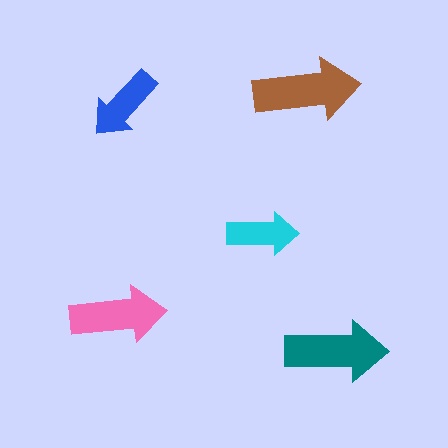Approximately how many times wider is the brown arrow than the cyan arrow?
About 1.5 times wider.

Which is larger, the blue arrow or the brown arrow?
The brown one.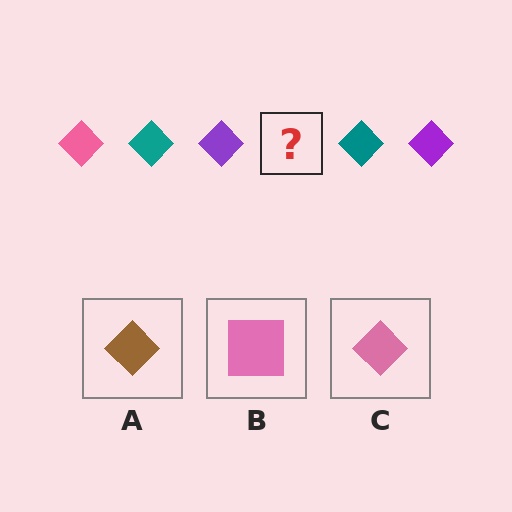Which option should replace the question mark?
Option C.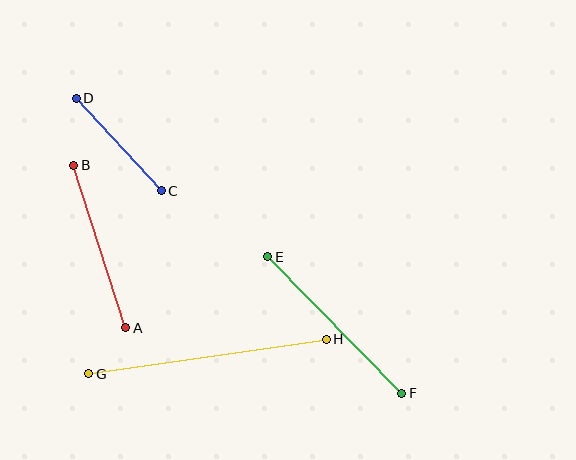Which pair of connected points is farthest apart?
Points G and H are farthest apart.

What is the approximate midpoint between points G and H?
The midpoint is at approximately (208, 357) pixels.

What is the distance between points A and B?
The distance is approximately 171 pixels.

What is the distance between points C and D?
The distance is approximately 126 pixels.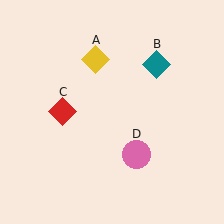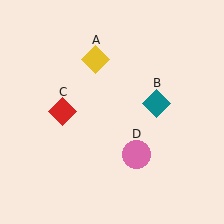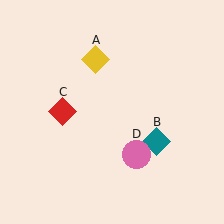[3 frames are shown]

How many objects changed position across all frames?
1 object changed position: teal diamond (object B).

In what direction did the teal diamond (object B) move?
The teal diamond (object B) moved down.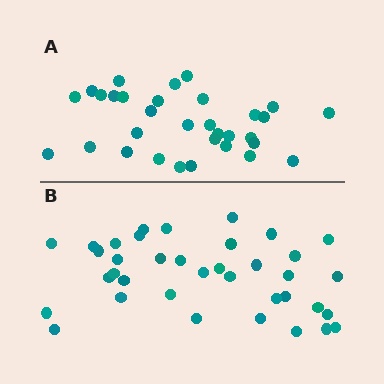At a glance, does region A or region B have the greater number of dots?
Region B (the bottom region) has more dots.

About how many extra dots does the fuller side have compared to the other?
Region B has about 5 more dots than region A.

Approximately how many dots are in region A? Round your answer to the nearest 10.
About 30 dots. (The exact count is 32, which rounds to 30.)